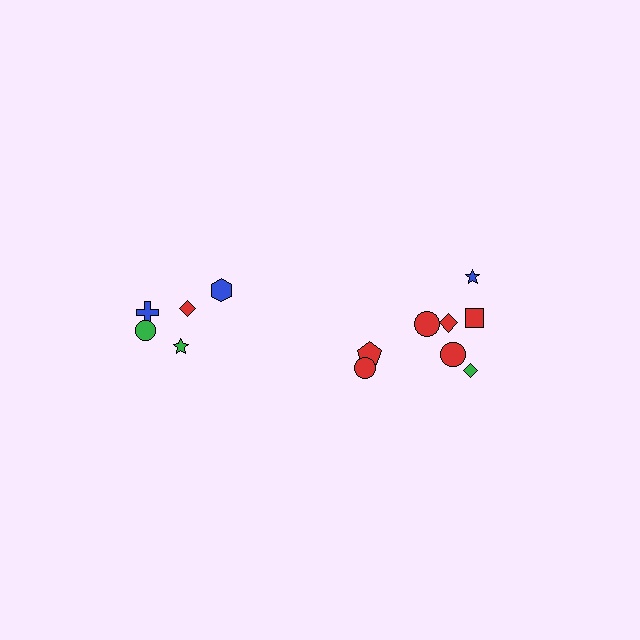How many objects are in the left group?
There are 5 objects.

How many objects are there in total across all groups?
There are 13 objects.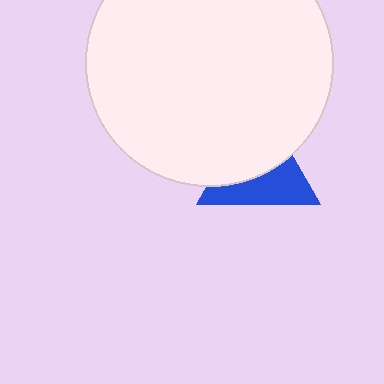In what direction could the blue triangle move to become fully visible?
The blue triangle could move down. That would shift it out from behind the white circle entirely.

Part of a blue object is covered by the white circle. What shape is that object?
It is a triangle.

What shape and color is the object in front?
The object in front is a white circle.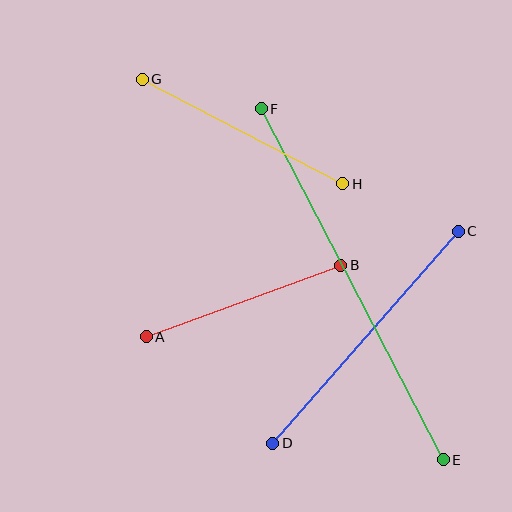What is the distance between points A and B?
The distance is approximately 207 pixels.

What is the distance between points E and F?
The distance is approximately 396 pixels.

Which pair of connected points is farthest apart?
Points E and F are farthest apart.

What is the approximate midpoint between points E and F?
The midpoint is at approximately (352, 284) pixels.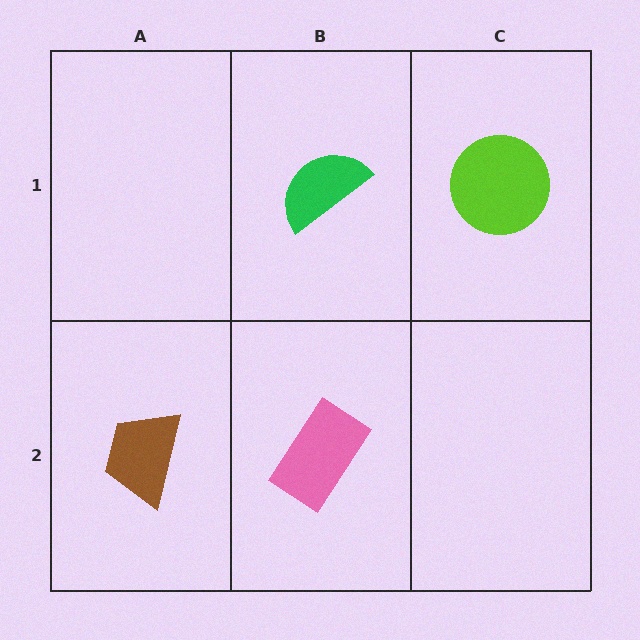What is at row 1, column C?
A lime circle.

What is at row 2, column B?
A pink rectangle.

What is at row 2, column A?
A brown trapezoid.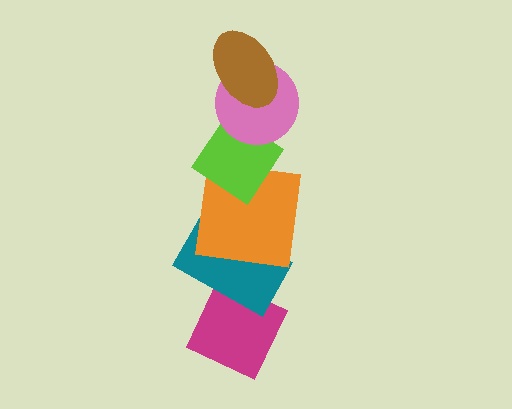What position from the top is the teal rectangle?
The teal rectangle is 5th from the top.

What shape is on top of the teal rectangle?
The orange square is on top of the teal rectangle.